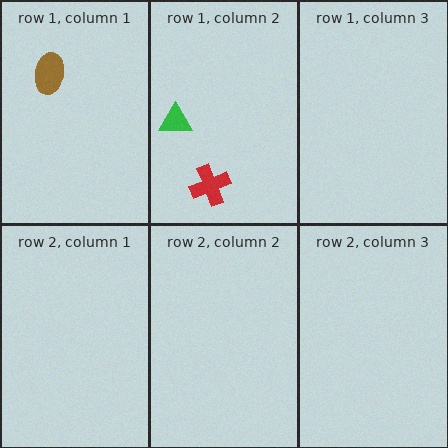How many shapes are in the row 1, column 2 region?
2.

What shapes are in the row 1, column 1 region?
The brown ellipse.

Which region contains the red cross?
The row 1, column 2 region.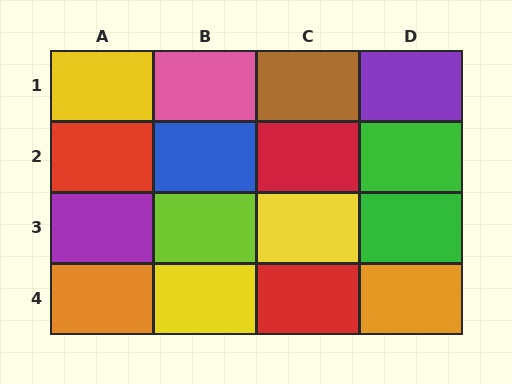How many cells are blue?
1 cell is blue.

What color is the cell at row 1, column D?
Purple.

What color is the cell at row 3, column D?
Green.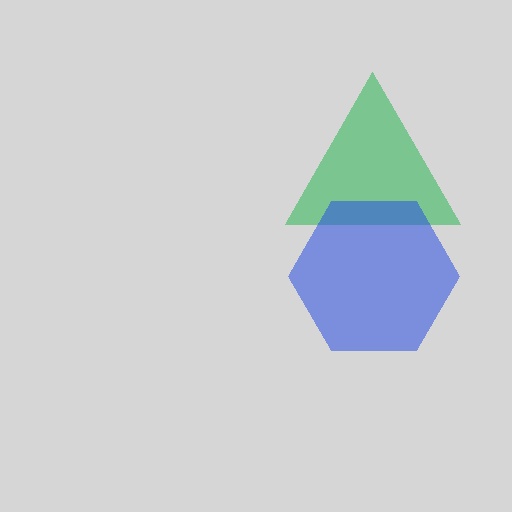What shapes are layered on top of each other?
The layered shapes are: a green triangle, a blue hexagon.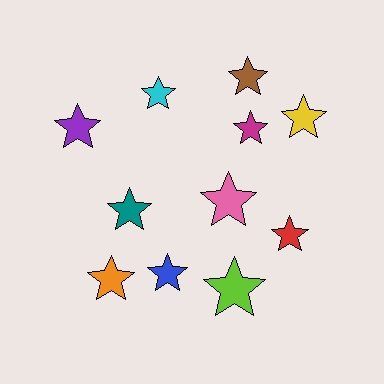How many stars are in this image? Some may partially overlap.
There are 11 stars.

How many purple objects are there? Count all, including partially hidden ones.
There is 1 purple object.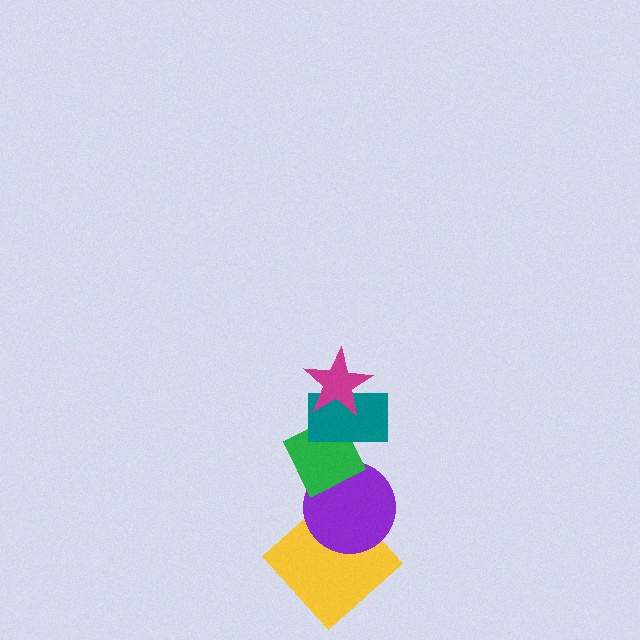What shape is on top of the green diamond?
The teal rectangle is on top of the green diamond.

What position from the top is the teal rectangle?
The teal rectangle is 2nd from the top.